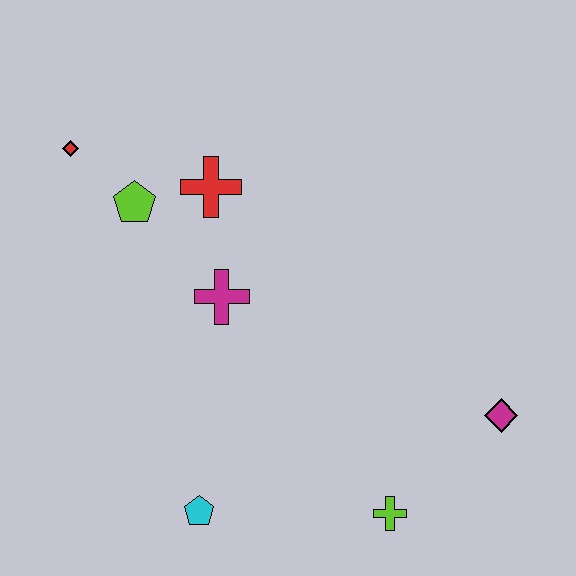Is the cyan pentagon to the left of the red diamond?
No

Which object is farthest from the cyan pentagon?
The red diamond is farthest from the cyan pentagon.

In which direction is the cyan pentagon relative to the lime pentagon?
The cyan pentagon is below the lime pentagon.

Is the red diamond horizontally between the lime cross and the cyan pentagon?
No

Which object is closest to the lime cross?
The magenta diamond is closest to the lime cross.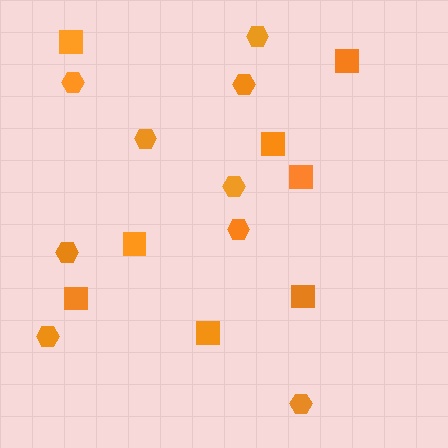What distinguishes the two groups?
There are 2 groups: one group of squares (8) and one group of hexagons (9).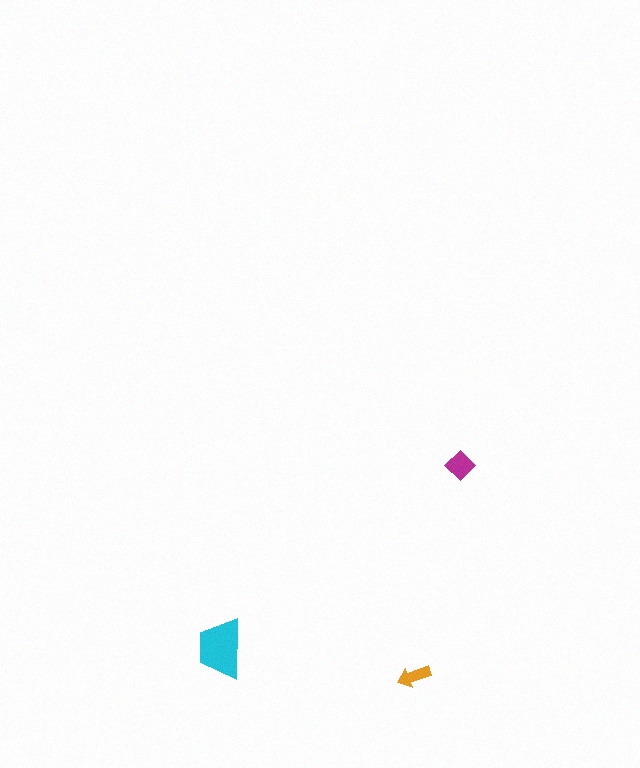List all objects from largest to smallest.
The cyan trapezoid, the magenta diamond, the orange arrow.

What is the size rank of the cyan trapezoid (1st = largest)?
1st.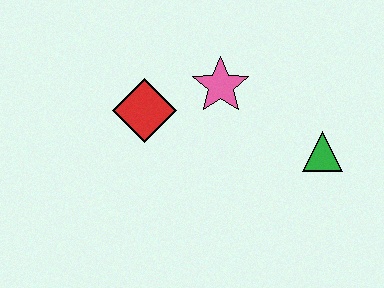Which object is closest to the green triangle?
The pink star is closest to the green triangle.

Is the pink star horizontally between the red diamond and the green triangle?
Yes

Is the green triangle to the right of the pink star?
Yes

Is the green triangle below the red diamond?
Yes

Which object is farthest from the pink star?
The green triangle is farthest from the pink star.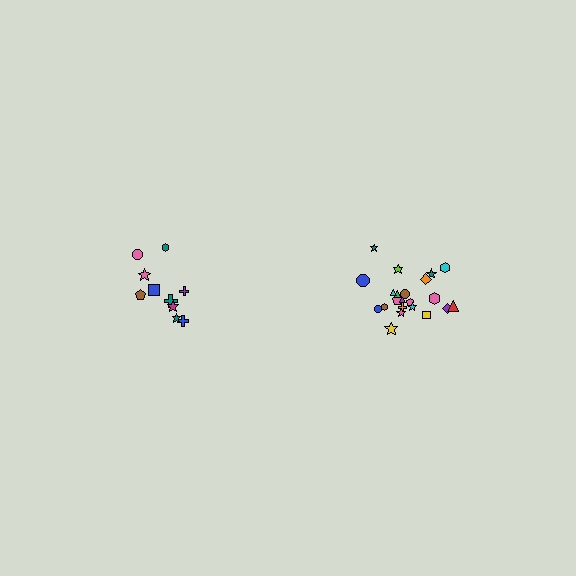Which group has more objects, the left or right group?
The right group.